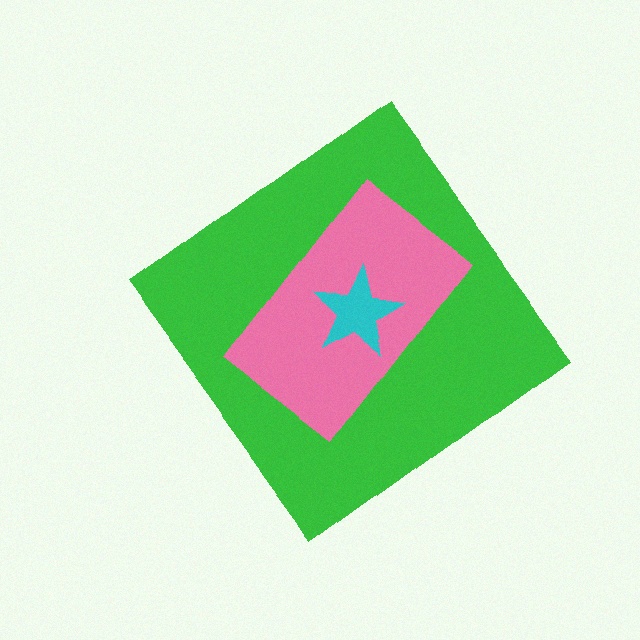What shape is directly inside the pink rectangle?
The cyan star.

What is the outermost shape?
The green diamond.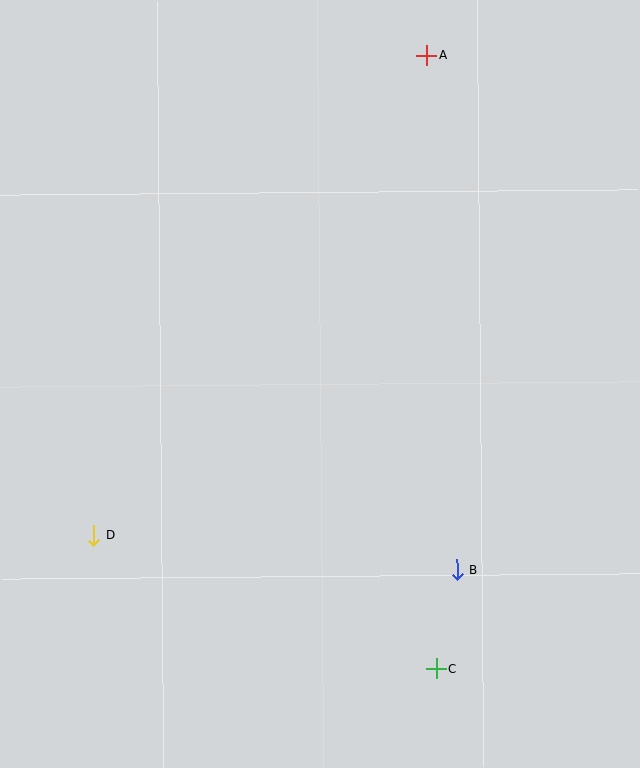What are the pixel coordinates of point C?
Point C is at (437, 669).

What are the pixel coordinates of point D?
Point D is at (94, 535).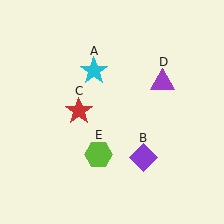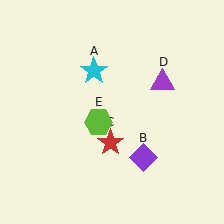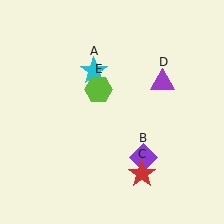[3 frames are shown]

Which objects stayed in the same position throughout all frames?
Cyan star (object A) and purple diamond (object B) and purple triangle (object D) remained stationary.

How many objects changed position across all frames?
2 objects changed position: red star (object C), lime hexagon (object E).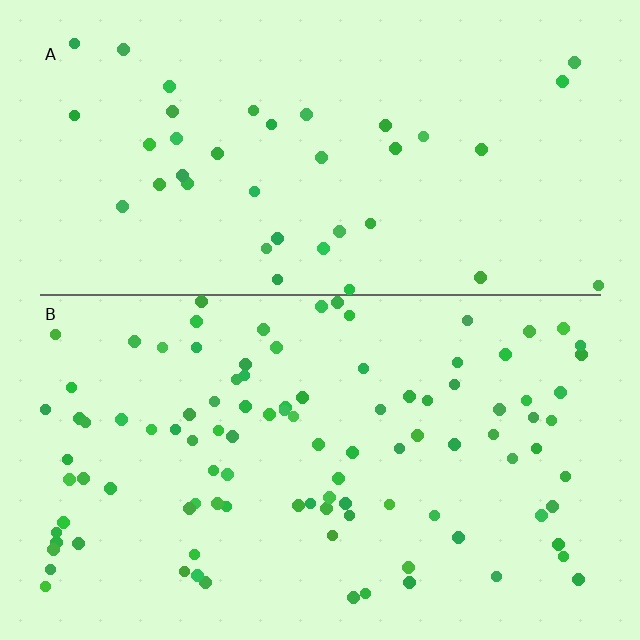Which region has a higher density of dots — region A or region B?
B (the bottom).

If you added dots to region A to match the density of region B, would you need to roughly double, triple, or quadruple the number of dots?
Approximately triple.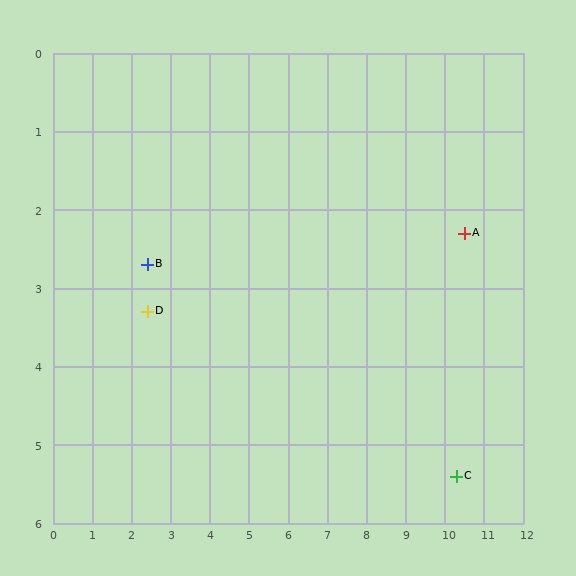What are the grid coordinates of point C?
Point C is at approximately (10.3, 5.4).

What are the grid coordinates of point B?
Point B is at approximately (2.4, 2.7).